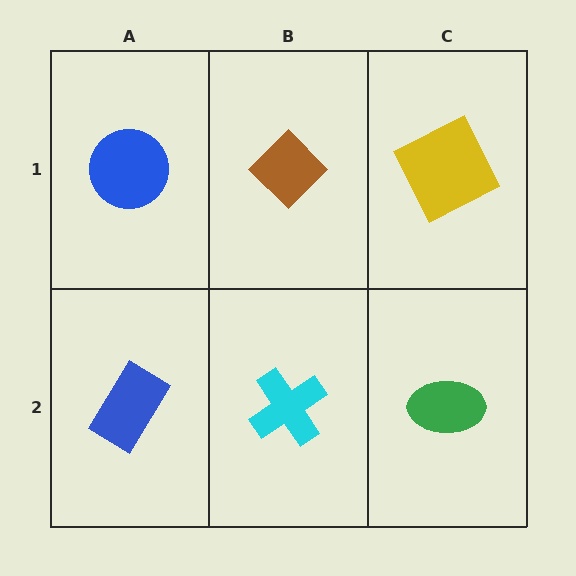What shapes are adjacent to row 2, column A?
A blue circle (row 1, column A), a cyan cross (row 2, column B).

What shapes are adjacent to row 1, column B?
A cyan cross (row 2, column B), a blue circle (row 1, column A), a yellow square (row 1, column C).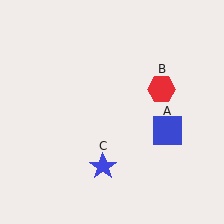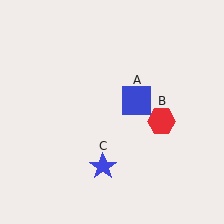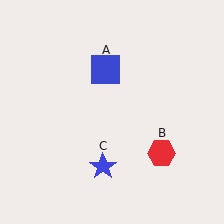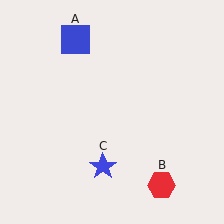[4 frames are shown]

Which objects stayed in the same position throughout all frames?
Blue star (object C) remained stationary.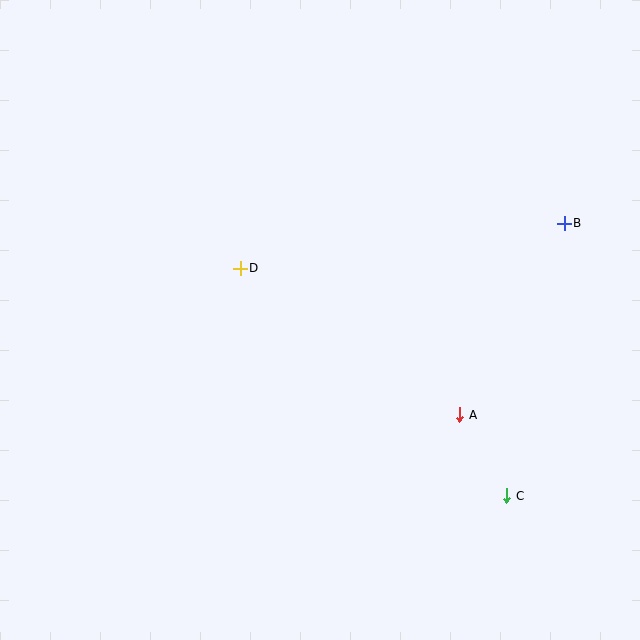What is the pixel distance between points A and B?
The distance between A and B is 218 pixels.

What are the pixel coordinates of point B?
Point B is at (564, 223).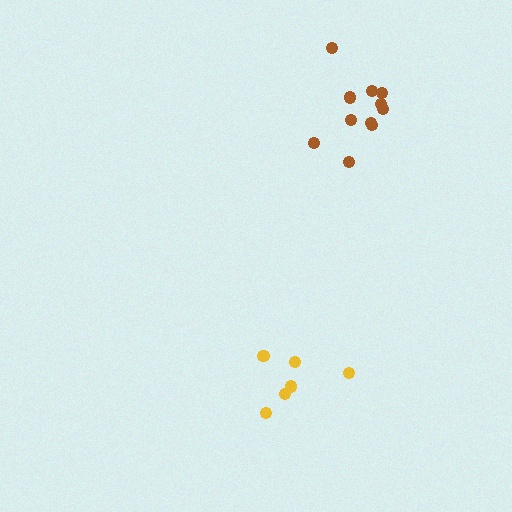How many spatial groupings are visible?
There are 2 spatial groupings.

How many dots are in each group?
Group 1: 11 dots, Group 2: 6 dots (17 total).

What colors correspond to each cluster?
The clusters are colored: brown, yellow.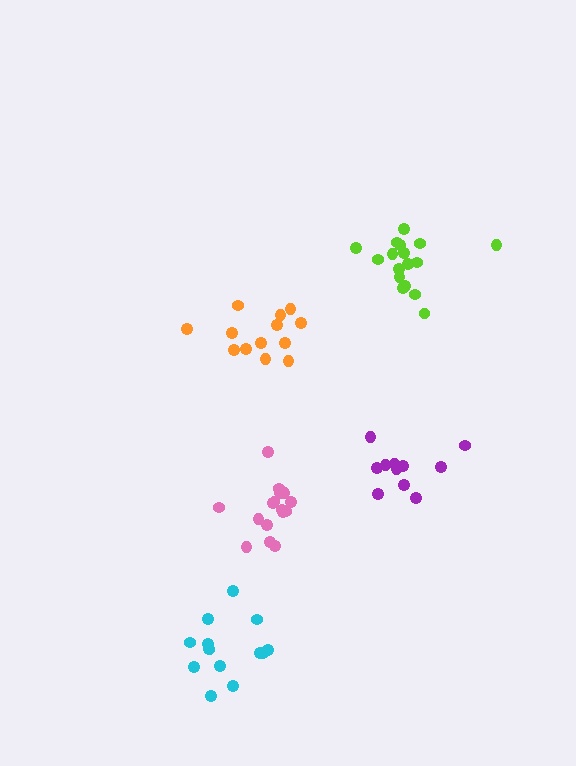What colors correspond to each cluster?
The clusters are colored: orange, pink, purple, lime, cyan.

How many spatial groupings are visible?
There are 5 spatial groupings.